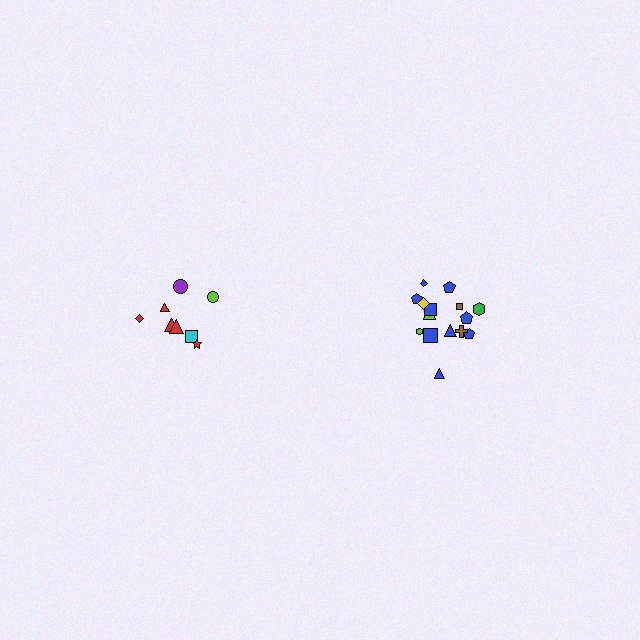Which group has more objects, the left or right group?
The right group.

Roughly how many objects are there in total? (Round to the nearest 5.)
Roughly 25 objects in total.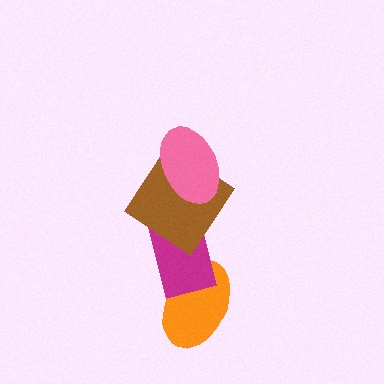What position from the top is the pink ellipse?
The pink ellipse is 1st from the top.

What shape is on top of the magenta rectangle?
The brown diamond is on top of the magenta rectangle.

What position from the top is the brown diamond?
The brown diamond is 2nd from the top.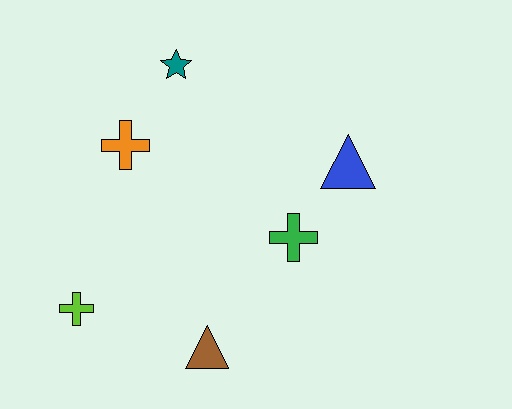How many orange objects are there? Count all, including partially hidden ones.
There is 1 orange object.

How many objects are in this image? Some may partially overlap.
There are 6 objects.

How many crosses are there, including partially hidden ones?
There are 3 crosses.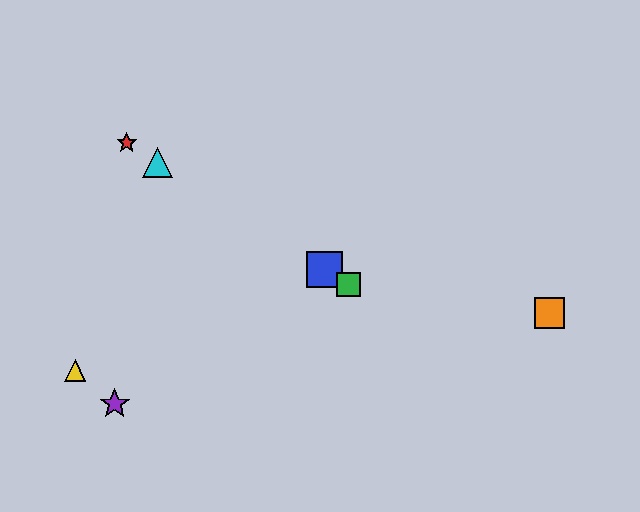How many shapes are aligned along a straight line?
4 shapes (the red star, the blue square, the green square, the cyan triangle) are aligned along a straight line.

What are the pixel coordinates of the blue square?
The blue square is at (324, 269).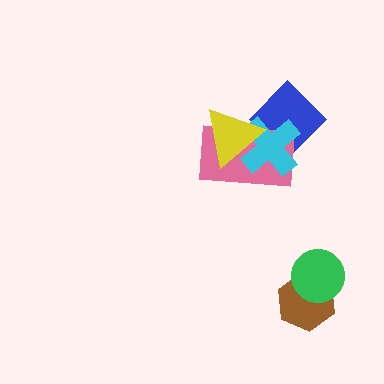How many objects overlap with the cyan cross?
3 objects overlap with the cyan cross.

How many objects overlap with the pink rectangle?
3 objects overlap with the pink rectangle.